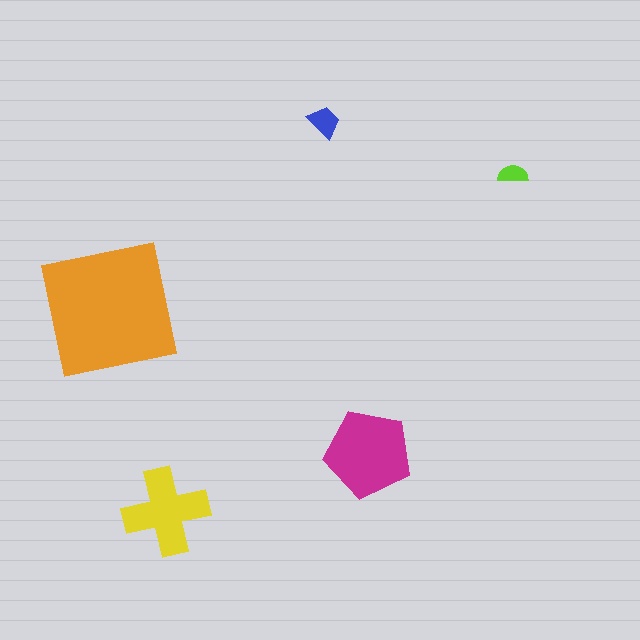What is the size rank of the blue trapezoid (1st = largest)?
4th.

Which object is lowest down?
The yellow cross is bottommost.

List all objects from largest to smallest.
The orange square, the magenta pentagon, the yellow cross, the blue trapezoid, the lime semicircle.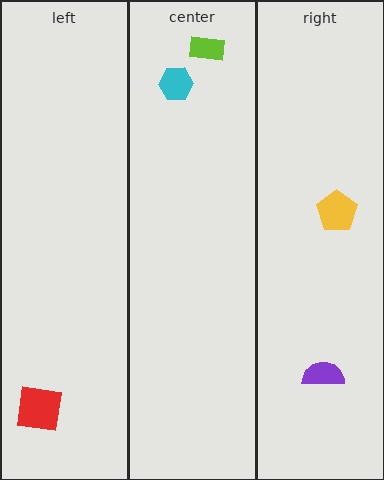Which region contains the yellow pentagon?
The right region.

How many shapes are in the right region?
2.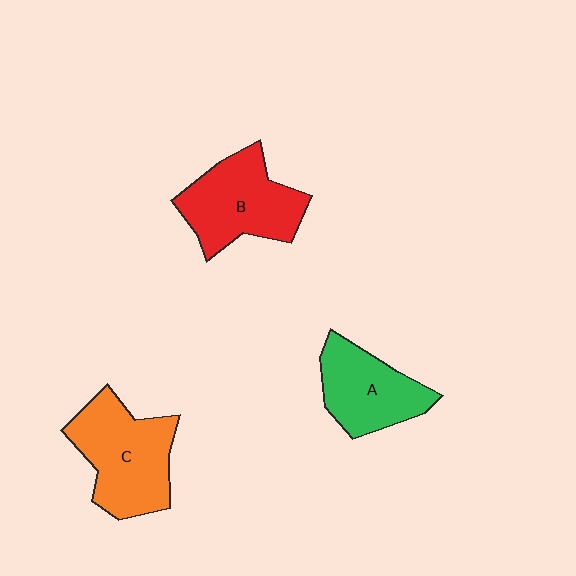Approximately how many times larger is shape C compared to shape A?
Approximately 1.3 times.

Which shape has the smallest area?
Shape A (green).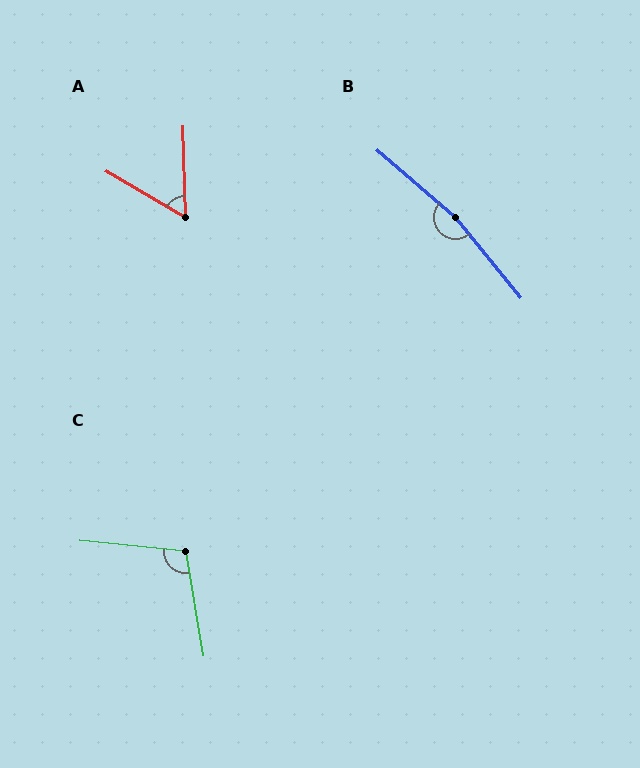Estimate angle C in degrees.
Approximately 105 degrees.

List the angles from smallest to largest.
A (58°), C (105°), B (170°).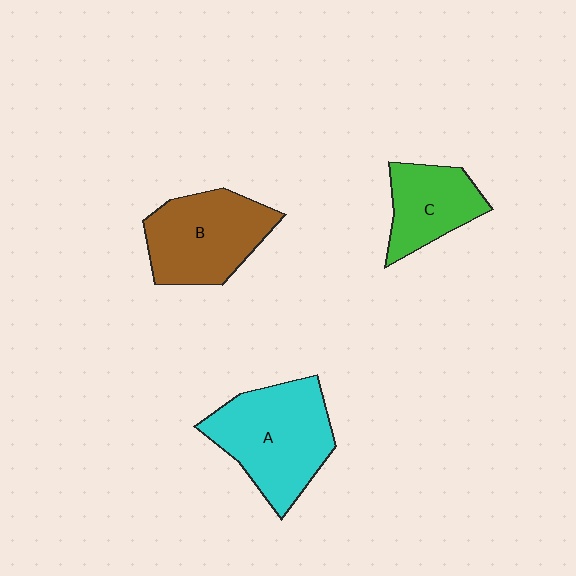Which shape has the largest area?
Shape A (cyan).